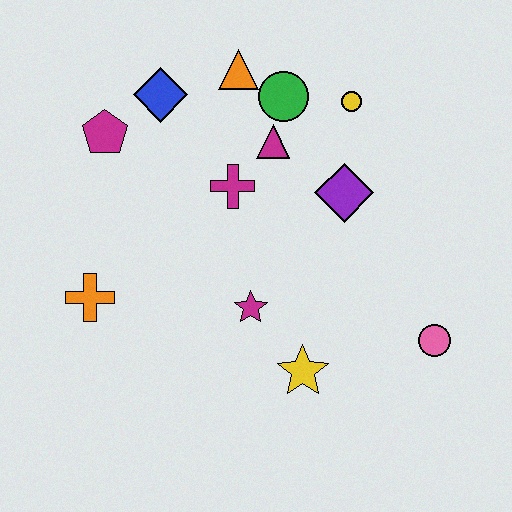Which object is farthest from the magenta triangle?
The pink circle is farthest from the magenta triangle.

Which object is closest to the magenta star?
The yellow star is closest to the magenta star.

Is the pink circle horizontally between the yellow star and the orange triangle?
No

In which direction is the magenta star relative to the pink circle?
The magenta star is to the left of the pink circle.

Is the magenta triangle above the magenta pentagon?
No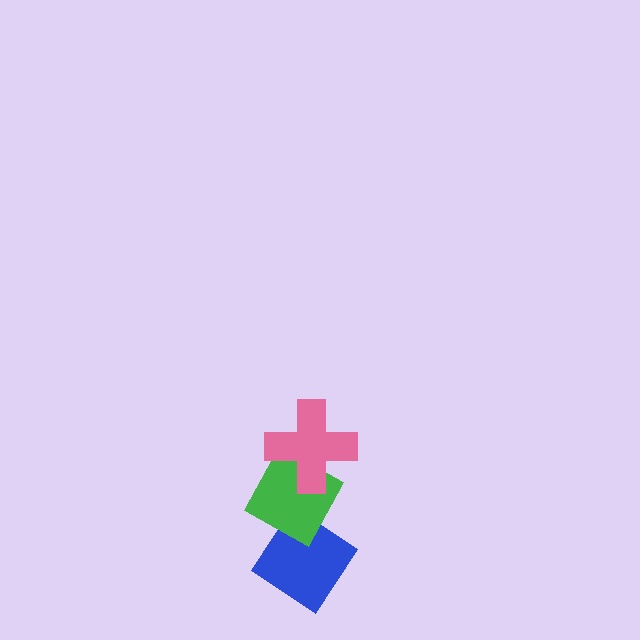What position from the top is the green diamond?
The green diamond is 2nd from the top.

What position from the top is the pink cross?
The pink cross is 1st from the top.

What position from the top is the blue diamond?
The blue diamond is 3rd from the top.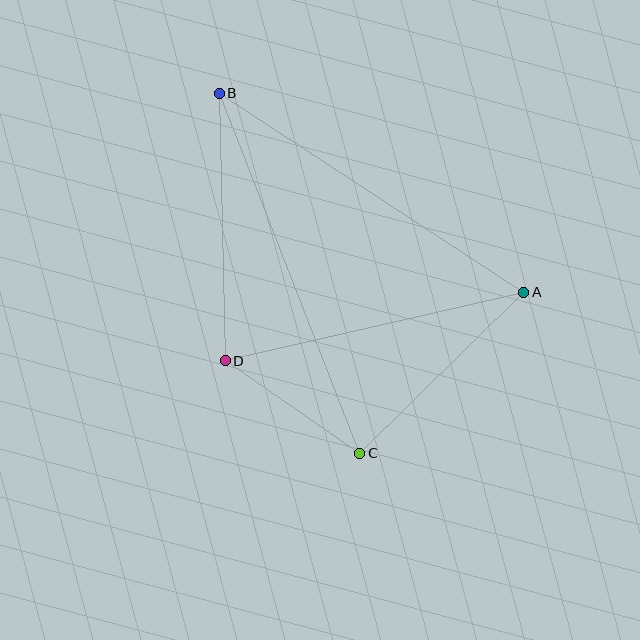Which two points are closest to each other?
Points C and D are closest to each other.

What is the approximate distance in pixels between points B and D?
The distance between B and D is approximately 267 pixels.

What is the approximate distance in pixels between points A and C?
The distance between A and C is approximately 230 pixels.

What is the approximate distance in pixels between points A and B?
The distance between A and B is approximately 364 pixels.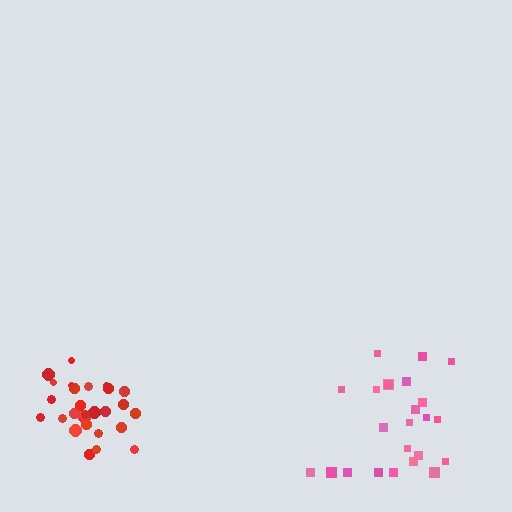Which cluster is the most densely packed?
Red.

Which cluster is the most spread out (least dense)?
Pink.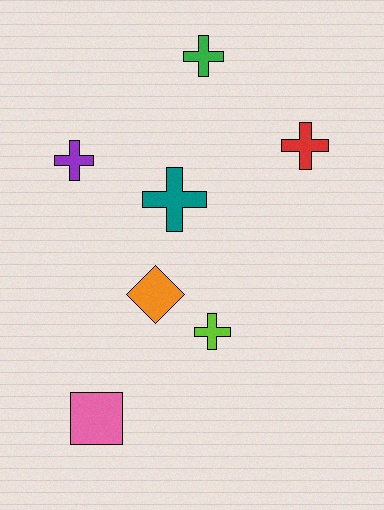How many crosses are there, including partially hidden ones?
There are 5 crosses.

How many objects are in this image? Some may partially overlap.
There are 7 objects.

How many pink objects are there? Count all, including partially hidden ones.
There is 1 pink object.